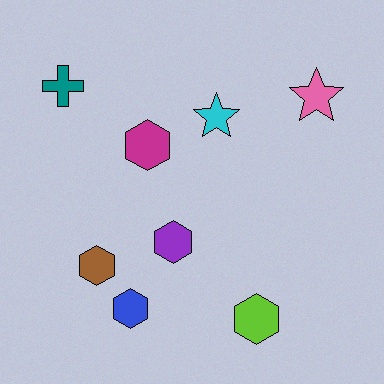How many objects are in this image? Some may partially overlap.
There are 8 objects.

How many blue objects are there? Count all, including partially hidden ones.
There is 1 blue object.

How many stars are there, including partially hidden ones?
There are 2 stars.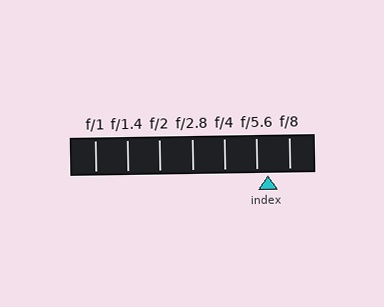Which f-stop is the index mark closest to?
The index mark is closest to f/5.6.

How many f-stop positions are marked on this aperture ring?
There are 7 f-stop positions marked.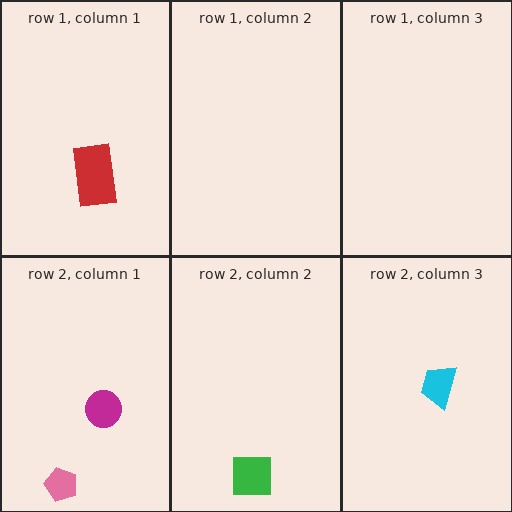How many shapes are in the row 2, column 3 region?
1.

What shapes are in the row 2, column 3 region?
The cyan trapezoid.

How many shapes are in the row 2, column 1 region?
2.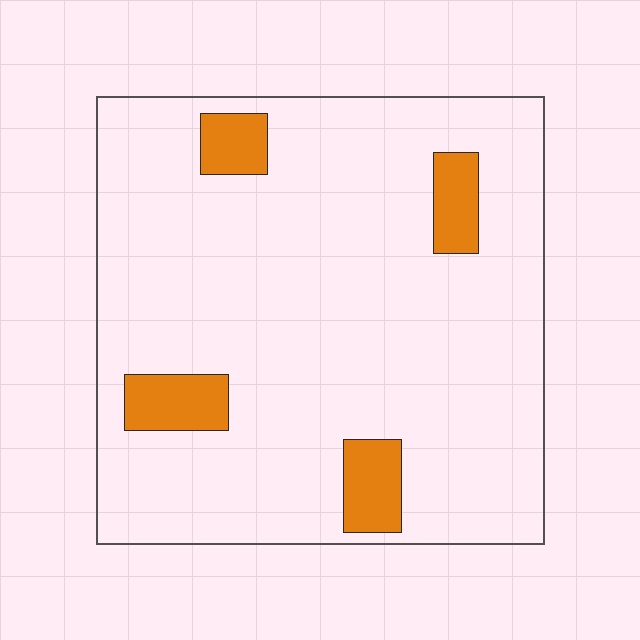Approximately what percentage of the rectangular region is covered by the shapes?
Approximately 10%.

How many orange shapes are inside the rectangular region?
4.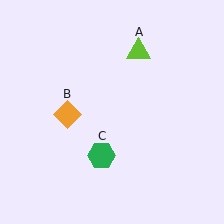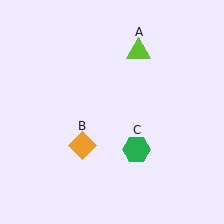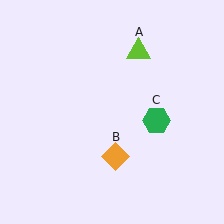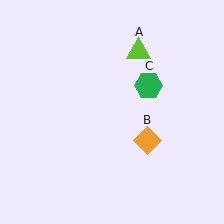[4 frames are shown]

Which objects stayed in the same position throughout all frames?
Lime triangle (object A) remained stationary.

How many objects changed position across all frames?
2 objects changed position: orange diamond (object B), green hexagon (object C).